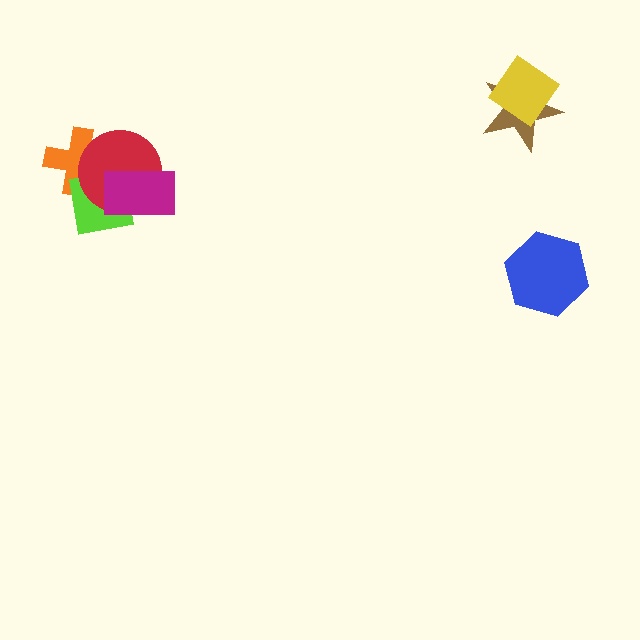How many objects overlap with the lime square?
3 objects overlap with the lime square.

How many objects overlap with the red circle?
3 objects overlap with the red circle.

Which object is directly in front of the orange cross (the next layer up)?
The lime square is directly in front of the orange cross.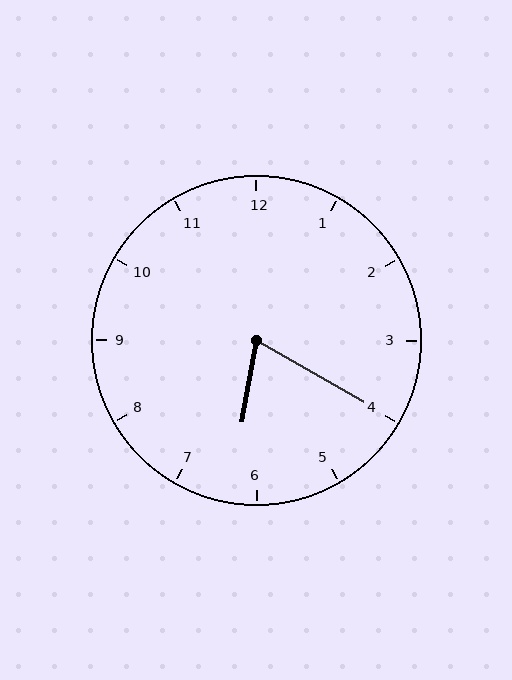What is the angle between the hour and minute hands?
Approximately 70 degrees.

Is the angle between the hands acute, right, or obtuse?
It is acute.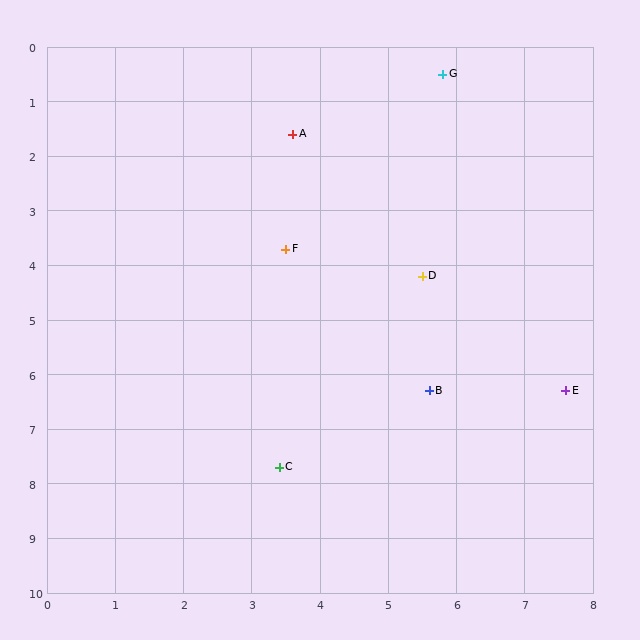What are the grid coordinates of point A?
Point A is at approximately (3.6, 1.6).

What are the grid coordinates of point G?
Point G is at approximately (5.8, 0.5).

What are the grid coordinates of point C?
Point C is at approximately (3.4, 7.7).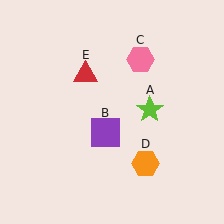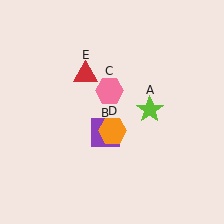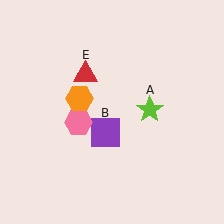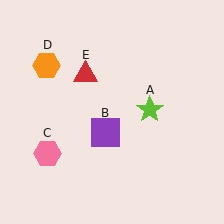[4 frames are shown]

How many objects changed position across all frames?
2 objects changed position: pink hexagon (object C), orange hexagon (object D).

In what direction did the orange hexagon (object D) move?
The orange hexagon (object D) moved up and to the left.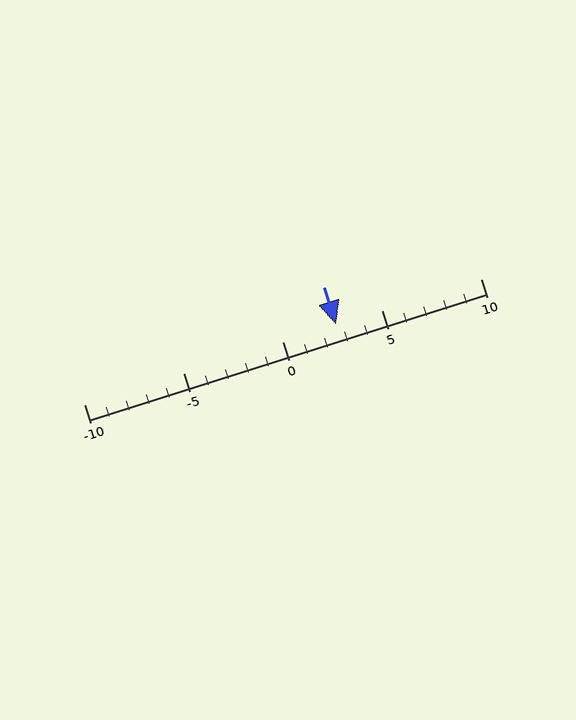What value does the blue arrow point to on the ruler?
The blue arrow points to approximately 3.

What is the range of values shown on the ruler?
The ruler shows values from -10 to 10.